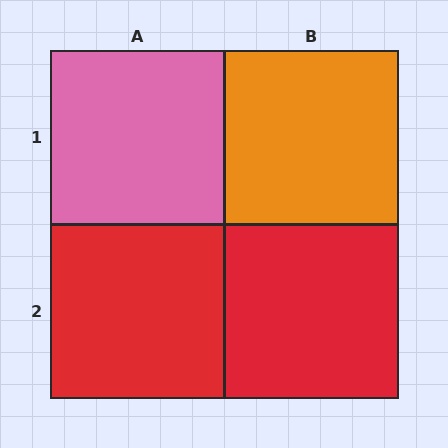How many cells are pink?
1 cell is pink.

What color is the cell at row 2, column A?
Red.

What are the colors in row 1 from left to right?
Pink, orange.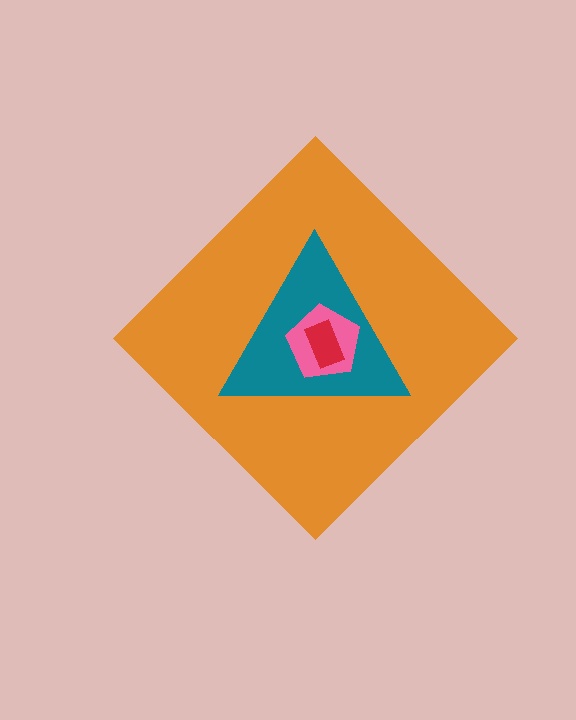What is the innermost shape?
The red rectangle.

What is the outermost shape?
The orange diamond.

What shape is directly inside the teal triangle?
The pink pentagon.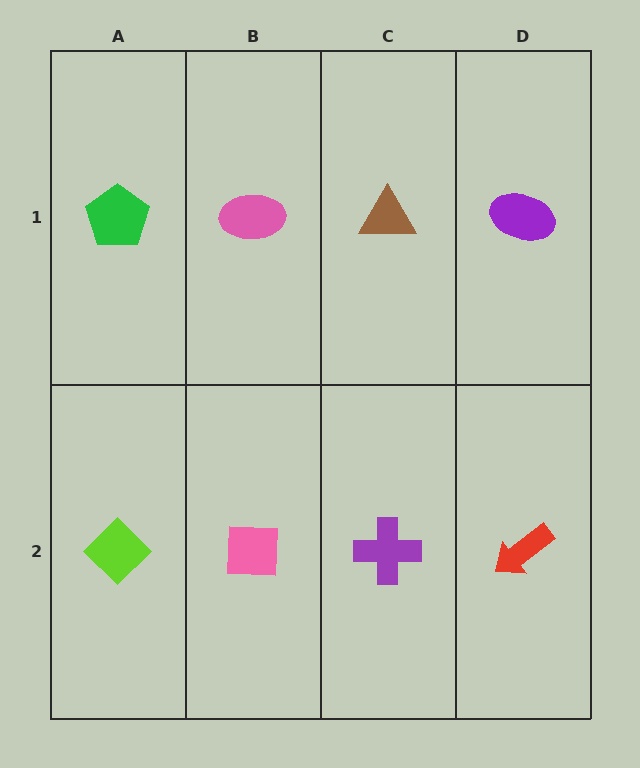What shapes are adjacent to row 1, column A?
A lime diamond (row 2, column A), a pink ellipse (row 1, column B).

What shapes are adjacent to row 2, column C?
A brown triangle (row 1, column C), a pink square (row 2, column B), a red arrow (row 2, column D).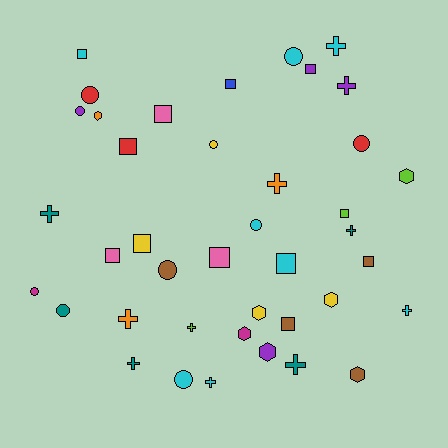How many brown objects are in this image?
There are 4 brown objects.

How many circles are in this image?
There are 10 circles.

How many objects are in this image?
There are 40 objects.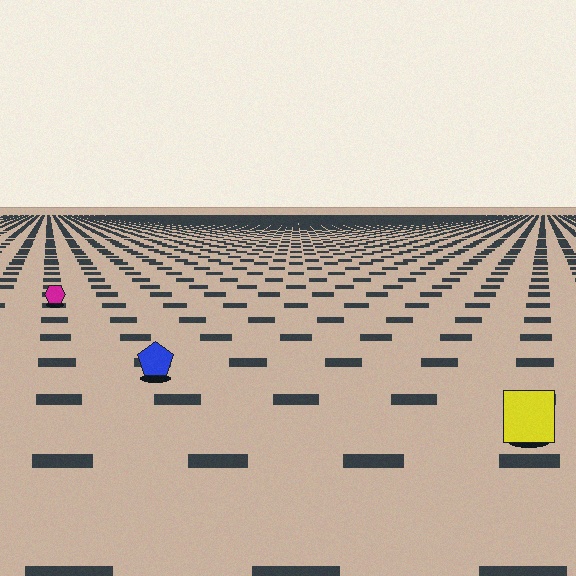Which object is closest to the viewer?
The yellow square is closest. The texture marks near it are larger and more spread out.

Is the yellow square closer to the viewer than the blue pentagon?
Yes. The yellow square is closer — you can tell from the texture gradient: the ground texture is coarser near it.